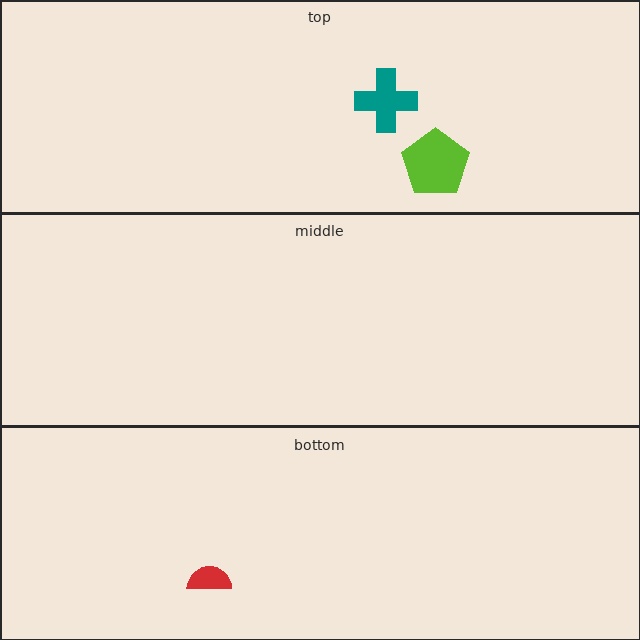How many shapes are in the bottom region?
1.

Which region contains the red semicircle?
The bottom region.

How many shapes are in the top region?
2.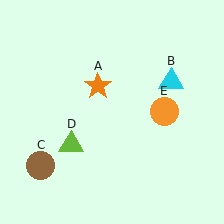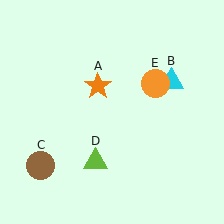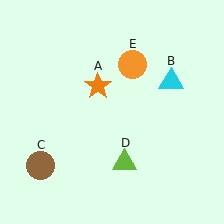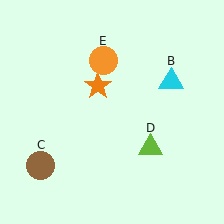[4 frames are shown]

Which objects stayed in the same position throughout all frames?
Orange star (object A) and cyan triangle (object B) and brown circle (object C) remained stationary.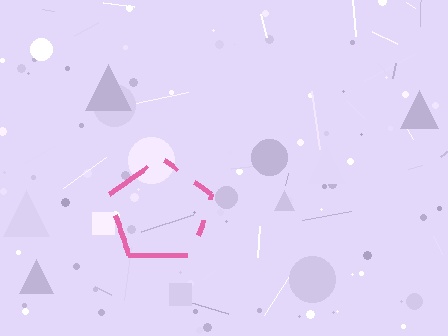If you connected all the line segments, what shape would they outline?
They would outline a pentagon.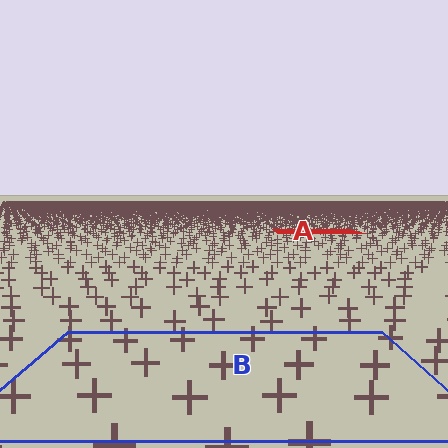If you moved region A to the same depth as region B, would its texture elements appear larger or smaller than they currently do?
They would appear larger. At a closer depth, the same texture elements are projected at a bigger on-screen size.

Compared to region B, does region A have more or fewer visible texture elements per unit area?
Region A has more texture elements per unit area — they are packed more densely because it is farther away.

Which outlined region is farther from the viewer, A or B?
Region A is farther from the viewer — the texture elements inside it appear smaller and more densely packed.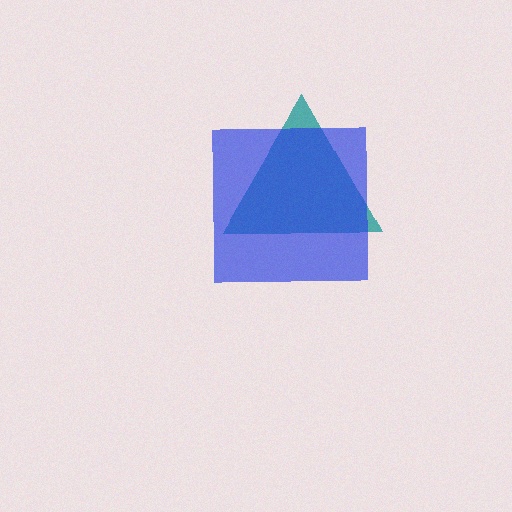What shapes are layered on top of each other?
The layered shapes are: a teal triangle, a blue square.